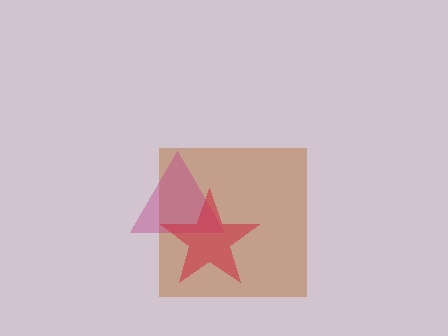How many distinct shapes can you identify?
There are 3 distinct shapes: a brown square, a magenta triangle, a red star.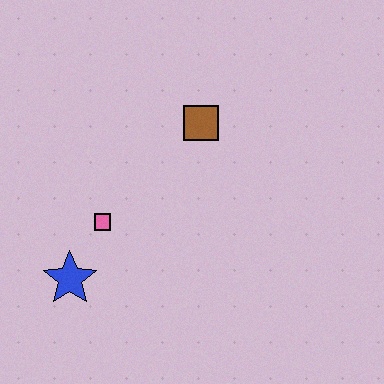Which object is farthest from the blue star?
The brown square is farthest from the blue star.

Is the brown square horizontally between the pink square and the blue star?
No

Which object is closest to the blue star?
The pink square is closest to the blue star.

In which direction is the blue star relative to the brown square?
The blue star is below the brown square.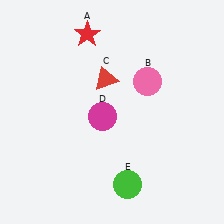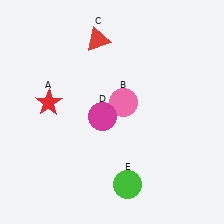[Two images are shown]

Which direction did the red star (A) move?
The red star (A) moved down.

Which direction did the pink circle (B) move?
The pink circle (B) moved left.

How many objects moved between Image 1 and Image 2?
3 objects moved between the two images.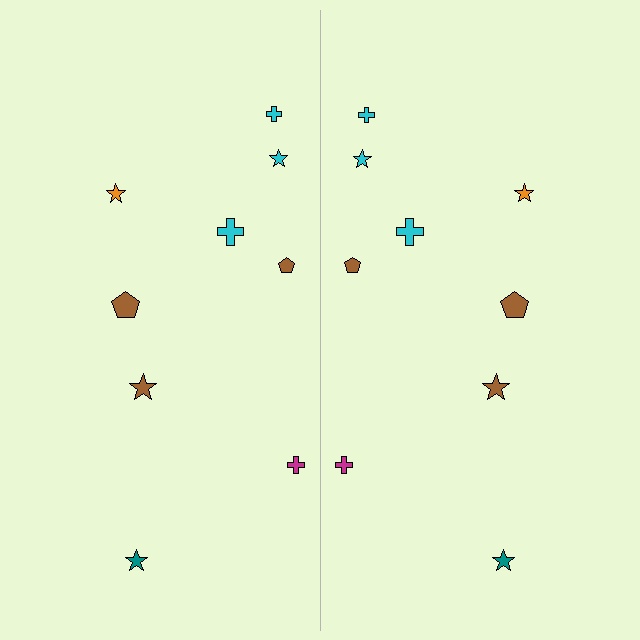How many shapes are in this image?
There are 18 shapes in this image.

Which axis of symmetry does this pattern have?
The pattern has a vertical axis of symmetry running through the center of the image.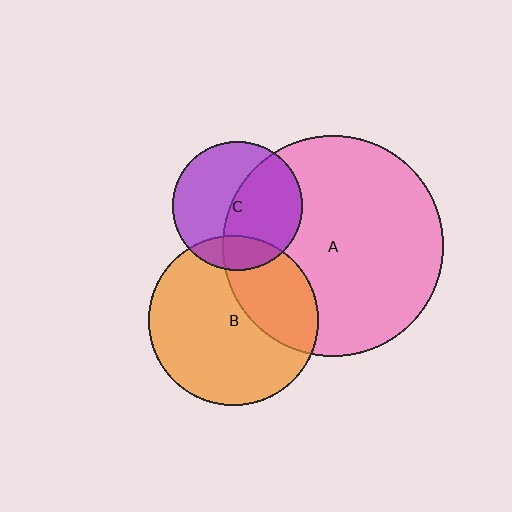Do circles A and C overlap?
Yes.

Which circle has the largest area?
Circle A (pink).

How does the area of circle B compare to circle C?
Approximately 1.7 times.